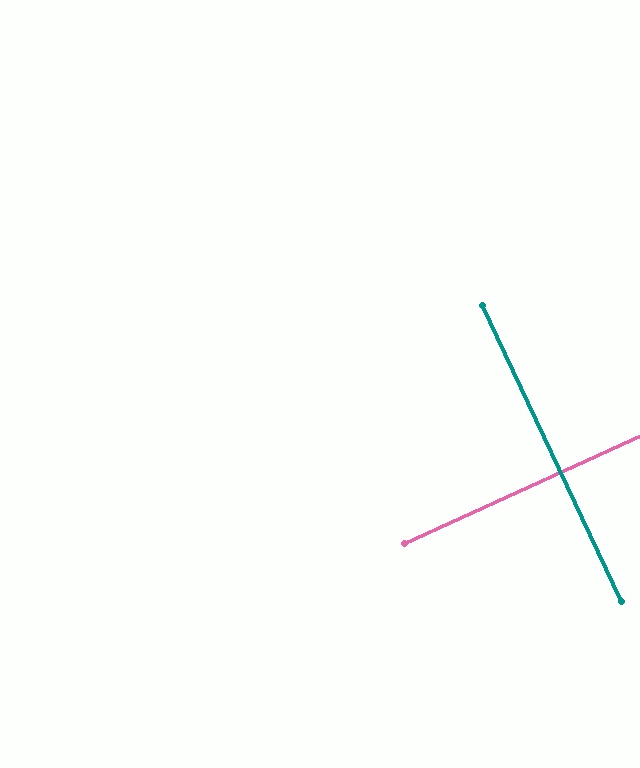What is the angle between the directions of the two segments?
Approximately 89 degrees.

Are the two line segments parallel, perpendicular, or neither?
Perpendicular — they meet at approximately 89°.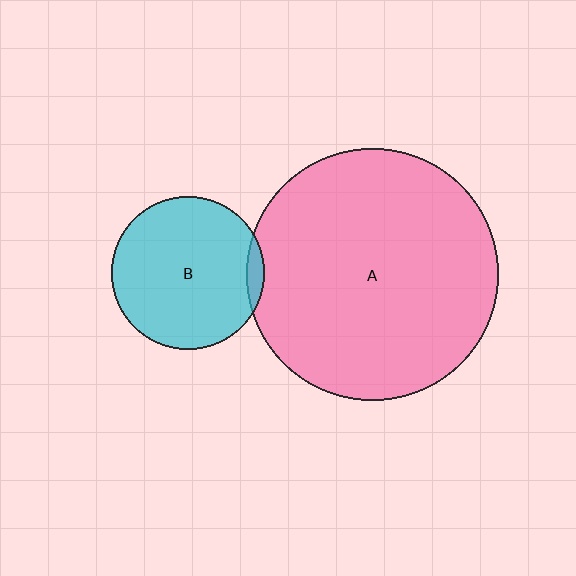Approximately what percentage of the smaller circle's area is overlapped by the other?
Approximately 5%.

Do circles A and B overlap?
Yes.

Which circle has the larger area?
Circle A (pink).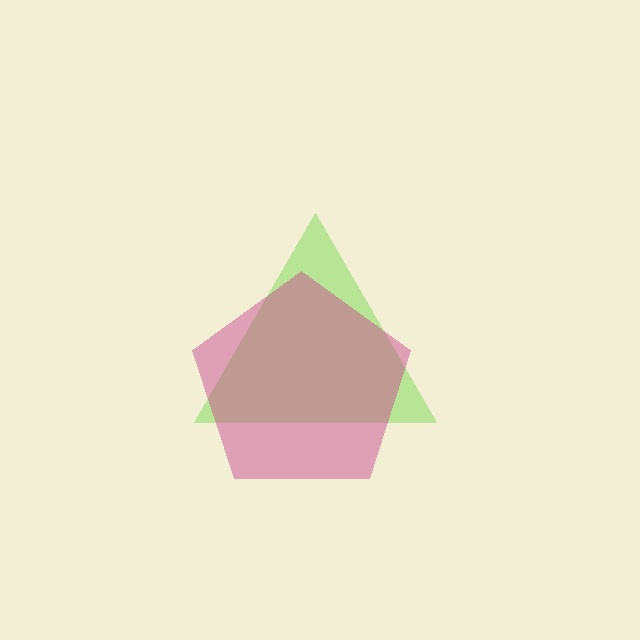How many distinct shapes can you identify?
There are 2 distinct shapes: a lime triangle, a magenta pentagon.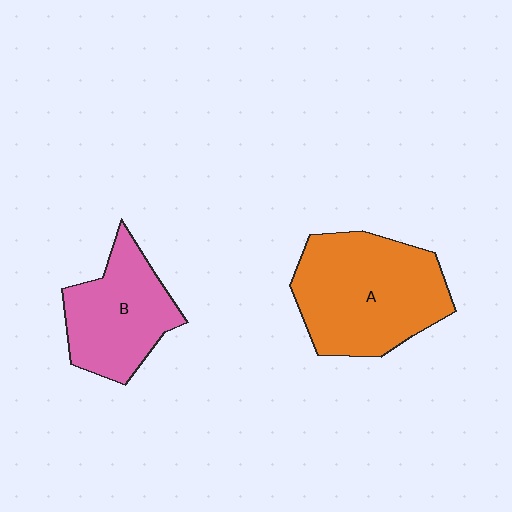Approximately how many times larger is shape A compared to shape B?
Approximately 1.4 times.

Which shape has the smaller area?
Shape B (pink).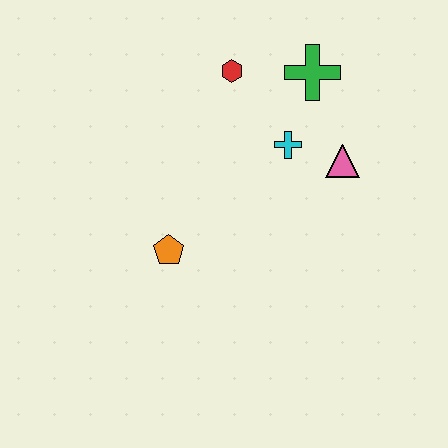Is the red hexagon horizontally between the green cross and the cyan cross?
No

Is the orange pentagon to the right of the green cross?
No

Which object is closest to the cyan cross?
The pink triangle is closest to the cyan cross.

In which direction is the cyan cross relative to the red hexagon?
The cyan cross is below the red hexagon.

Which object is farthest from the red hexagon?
The orange pentagon is farthest from the red hexagon.